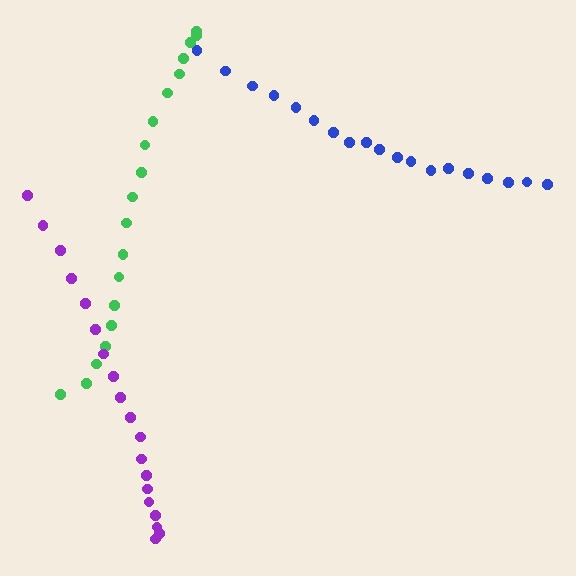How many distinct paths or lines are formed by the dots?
There are 3 distinct paths.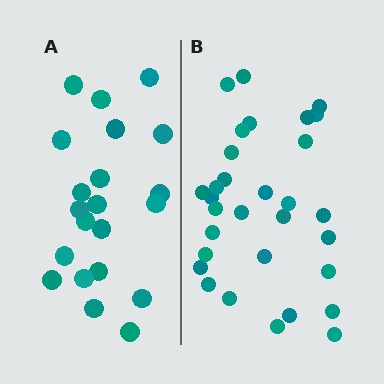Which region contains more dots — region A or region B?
Region B (the right region) has more dots.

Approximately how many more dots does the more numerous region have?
Region B has roughly 10 or so more dots than region A.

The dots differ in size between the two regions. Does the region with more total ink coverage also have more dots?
No. Region A has more total ink coverage because its dots are larger, but region B actually contains more individual dots. Total area can be misleading — the number of items is what matters here.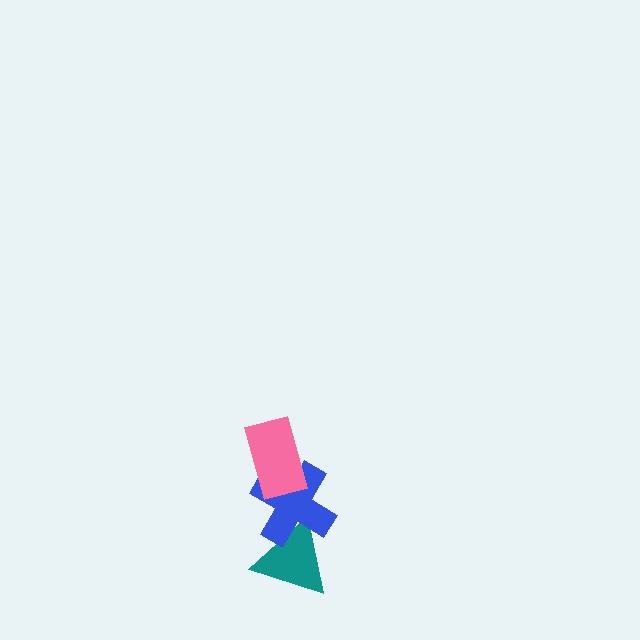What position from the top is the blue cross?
The blue cross is 2nd from the top.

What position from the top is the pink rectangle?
The pink rectangle is 1st from the top.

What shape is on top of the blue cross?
The pink rectangle is on top of the blue cross.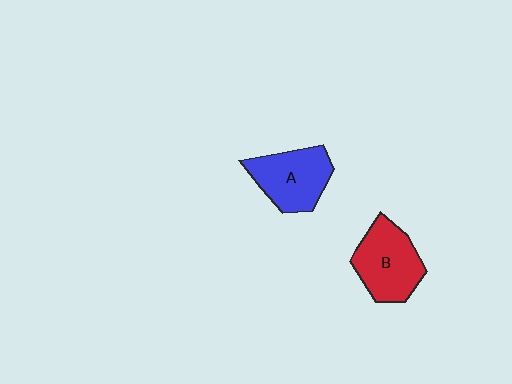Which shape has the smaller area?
Shape A (blue).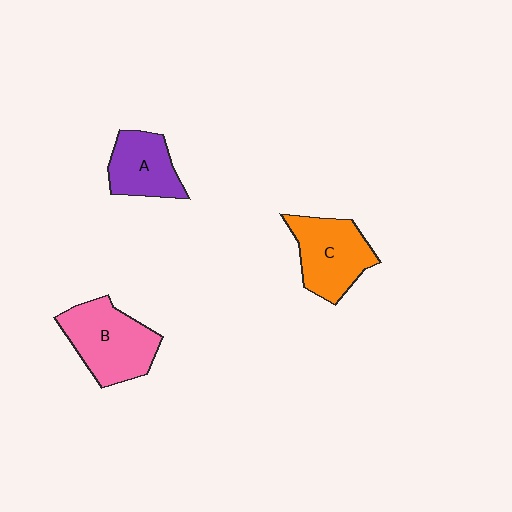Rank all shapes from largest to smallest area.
From largest to smallest: B (pink), C (orange), A (purple).